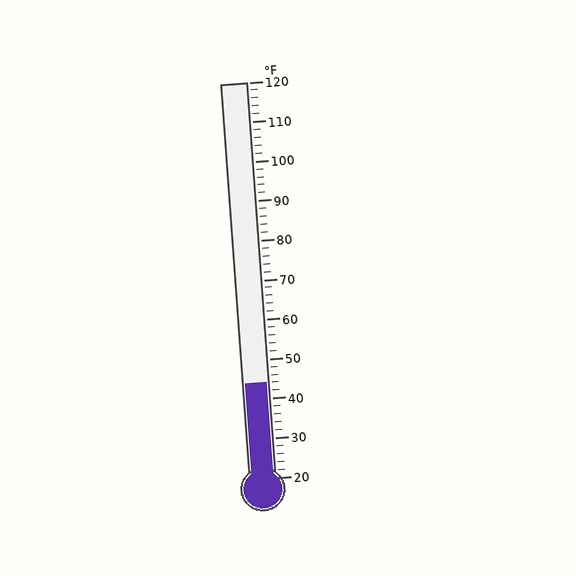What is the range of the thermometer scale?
The thermometer scale ranges from 20°F to 120°F.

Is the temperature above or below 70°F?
The temperature is below 70°F.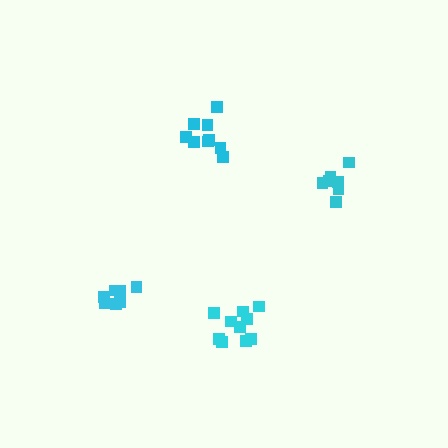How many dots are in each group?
Group 1: 9 dots, Group 2: 10 dots, Group 3: 8 dots, Group 4: 7 dots (34 total).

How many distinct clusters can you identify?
There are 4 distinct clusters.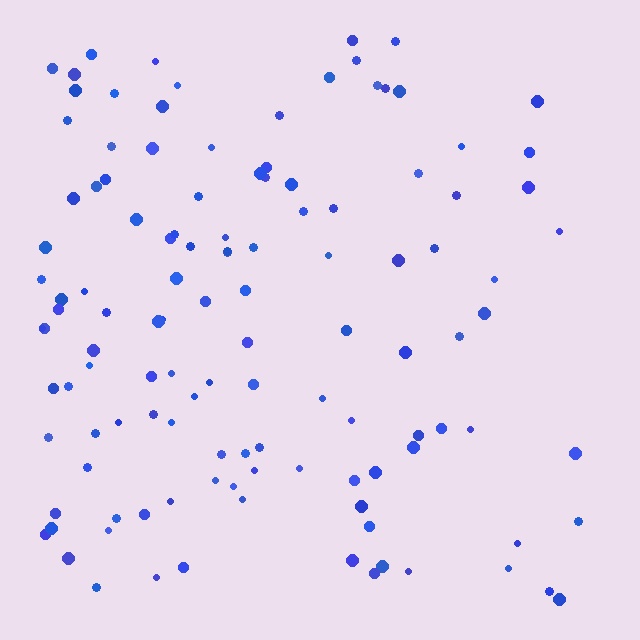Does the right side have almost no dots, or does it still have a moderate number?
Still a moderate number, just noticeably fewer than the left.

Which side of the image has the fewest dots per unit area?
The right.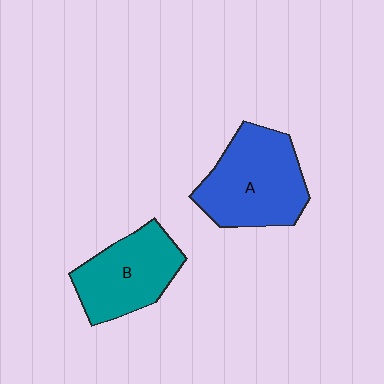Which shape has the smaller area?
Shape B (teal).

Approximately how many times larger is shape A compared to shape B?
Approximately 1.2 times.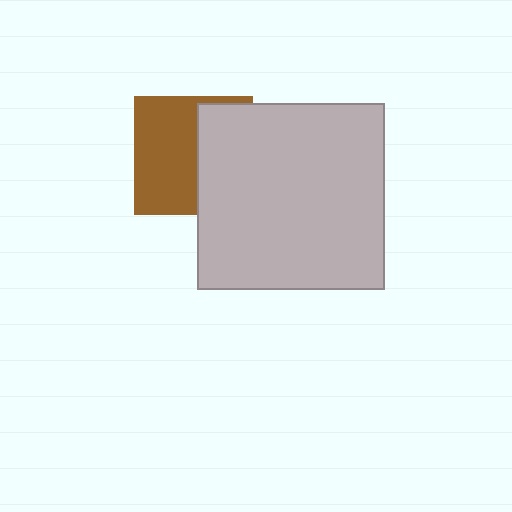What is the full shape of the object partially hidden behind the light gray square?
The partially hidden object is a brown square.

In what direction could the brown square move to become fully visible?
The brown square could move left. That would shift it out from behind the light gray square entirely.